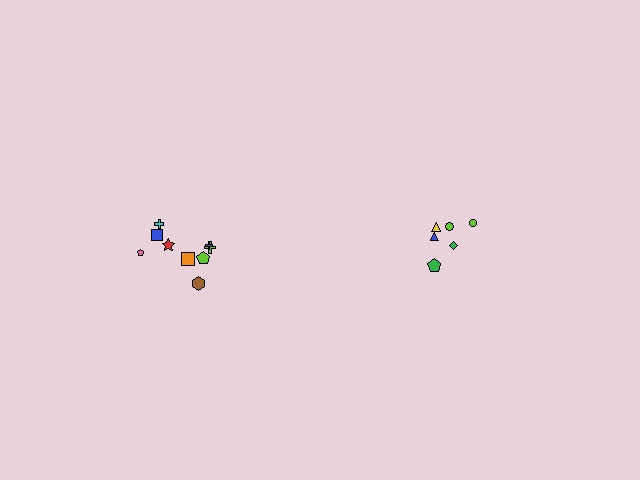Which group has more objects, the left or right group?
The left group.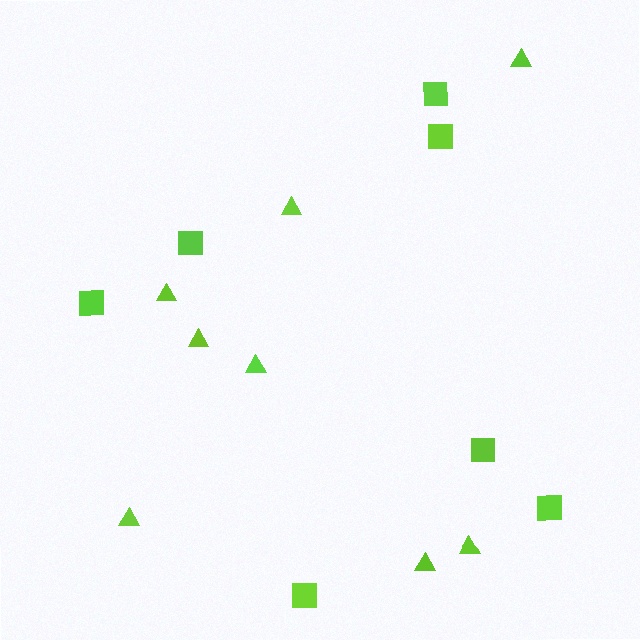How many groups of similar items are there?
There are 2 groups: one group of squares (7) and one group of triangles (8).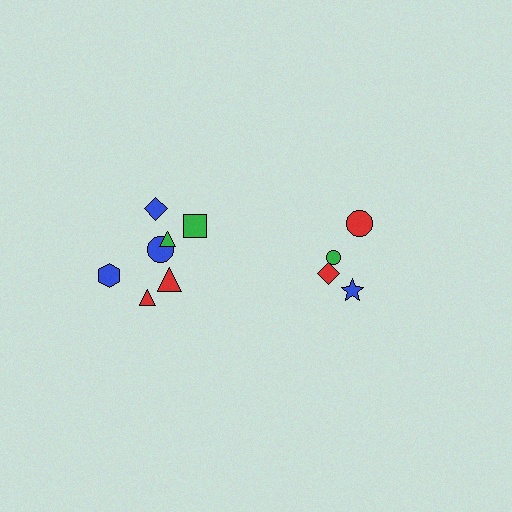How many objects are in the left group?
There are 7 objects.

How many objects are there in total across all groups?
There are 11 objects.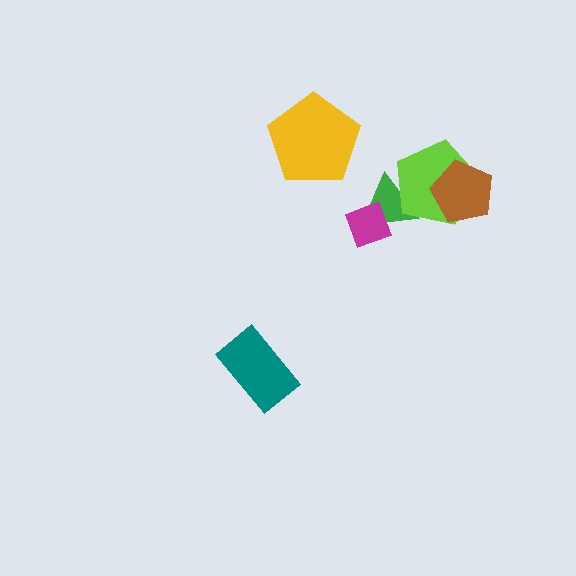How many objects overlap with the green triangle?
2 objects overlap with the green triangle.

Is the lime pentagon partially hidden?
Yes, it is partially covered by another shape.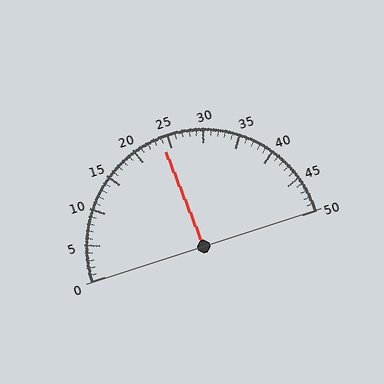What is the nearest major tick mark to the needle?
The nearest major tick mark is 25.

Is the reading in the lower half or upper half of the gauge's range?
The reading is in the lower half of the range (0 to 50).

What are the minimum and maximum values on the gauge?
The gauge ranges from 0 to 50.